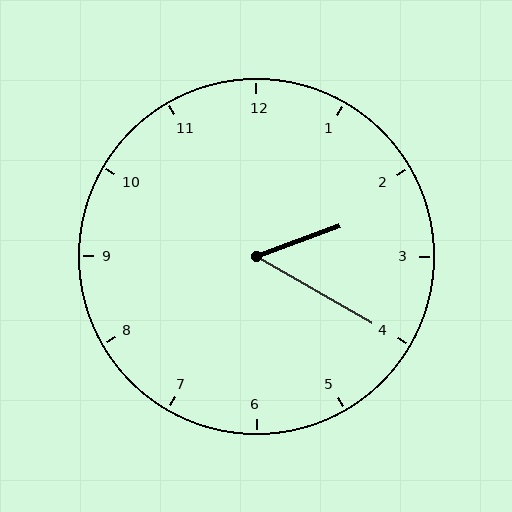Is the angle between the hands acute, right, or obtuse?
It is acute.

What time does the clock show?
2:20.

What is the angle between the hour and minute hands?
Approximately 50 degrees.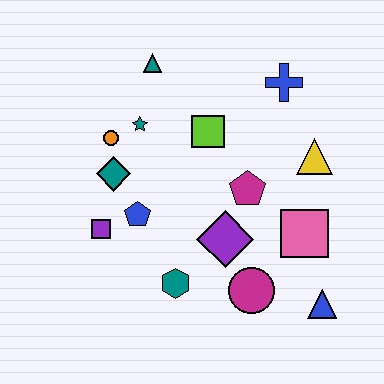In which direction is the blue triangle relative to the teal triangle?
The blue triangle is below the teal triangle.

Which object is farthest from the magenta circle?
The teal triangle is farthest from the magenta circle.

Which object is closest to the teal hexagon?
The purple diamond is closest to the teal hexagon.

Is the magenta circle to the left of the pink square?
Yes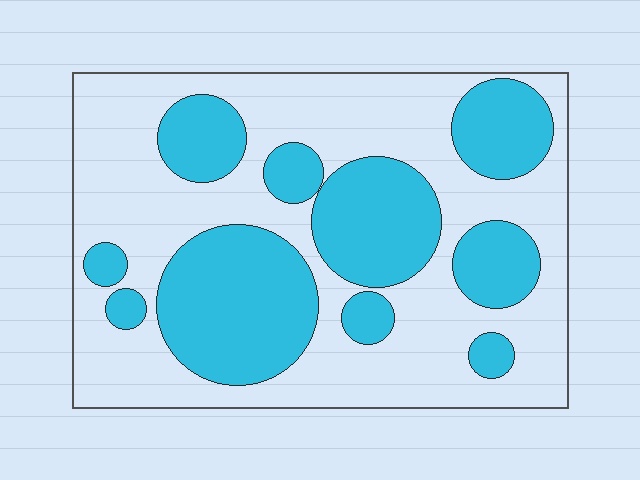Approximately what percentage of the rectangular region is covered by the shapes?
Approximately 40%.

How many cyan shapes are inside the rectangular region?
10.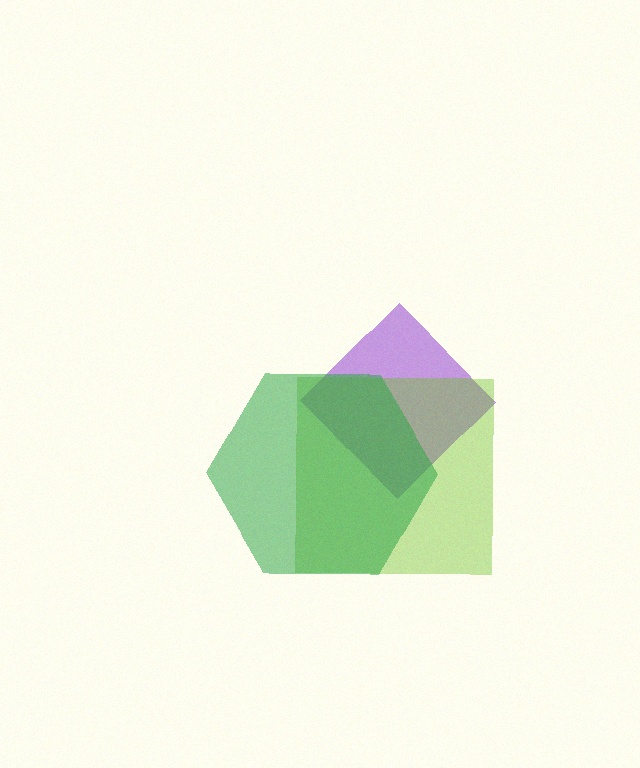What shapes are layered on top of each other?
The layered shapes are: a purple diamond, a lime square, a green hexagon.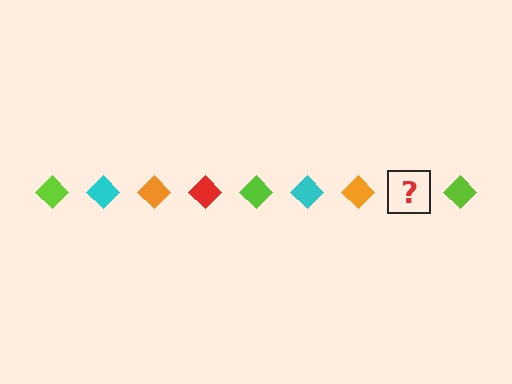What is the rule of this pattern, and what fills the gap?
The rule is that the pattern cycles through lime, cyan, orange, red diamonds. The gap should be filled with a red diamond.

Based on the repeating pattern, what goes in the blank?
The blank should be a red diamond.